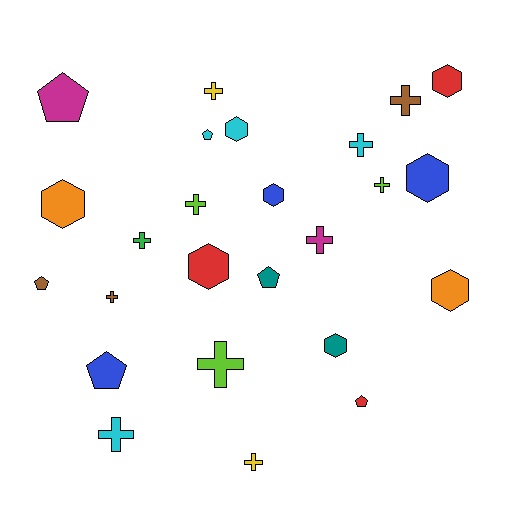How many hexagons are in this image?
There are 8 hexagons.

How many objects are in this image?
There are 25 objects.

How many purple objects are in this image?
There are no purple objects.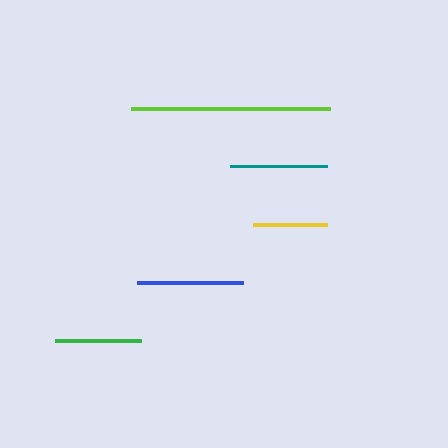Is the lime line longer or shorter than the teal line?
The lime line is longer than the teal line.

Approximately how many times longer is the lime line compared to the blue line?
The lime line is approximately 1.9 times the length of the blue line.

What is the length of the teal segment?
The teal segment is approximately 98 pixels long.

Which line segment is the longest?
The lime line is the longest at approximately 199 pixels.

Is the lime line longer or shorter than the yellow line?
The lime line is longer than the yellow line.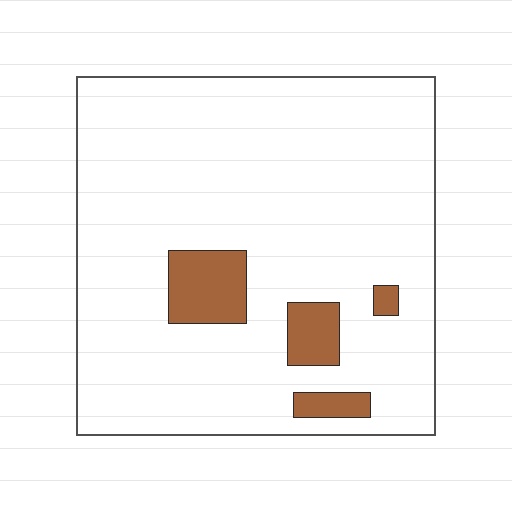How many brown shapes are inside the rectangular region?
4.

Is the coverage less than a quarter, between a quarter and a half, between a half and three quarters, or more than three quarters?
Less than a quarter.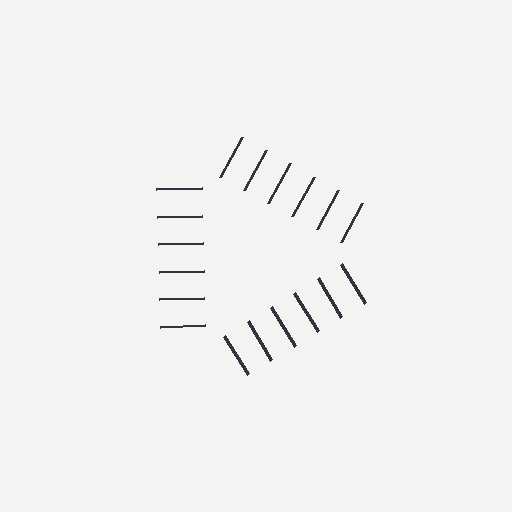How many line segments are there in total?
18 — 6 along each of the 3 edges.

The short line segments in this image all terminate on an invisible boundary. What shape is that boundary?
An illusory triangle — the line segments terminate on its edges but no continuous stroke is drawn.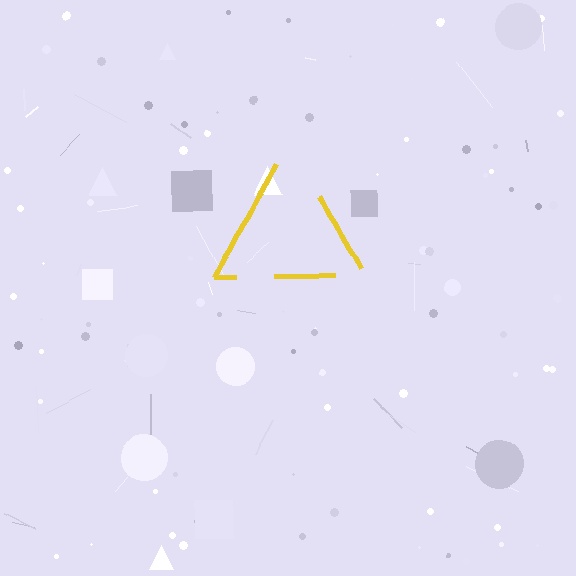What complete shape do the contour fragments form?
The contour fragments form a triangle.